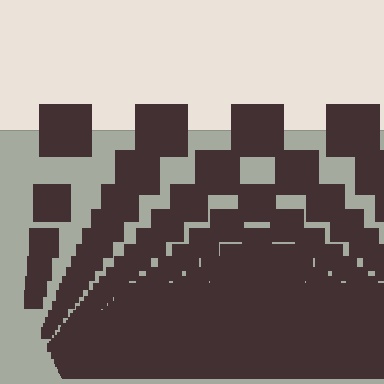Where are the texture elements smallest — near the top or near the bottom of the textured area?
Near the bottom.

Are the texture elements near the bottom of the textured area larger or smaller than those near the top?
Smaller. The gradient is inverted — elements near the bottom are smaller and denser.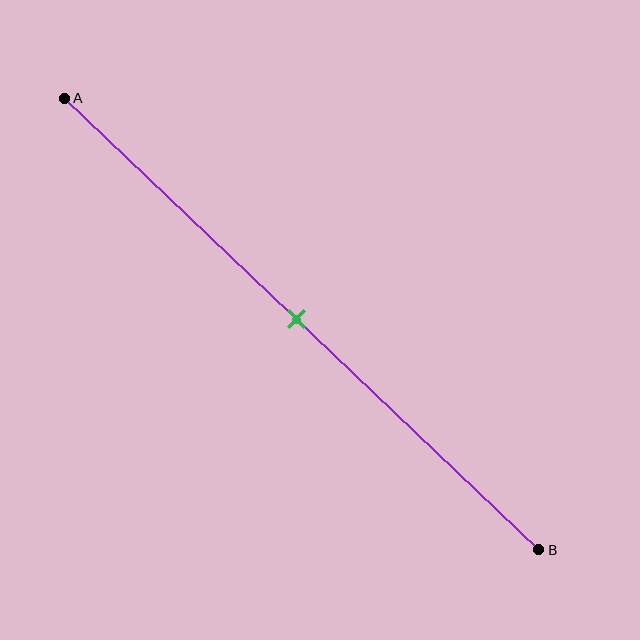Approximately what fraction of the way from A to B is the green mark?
The green mark is approximately 50% of the way from A to B.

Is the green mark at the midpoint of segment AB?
Yes, the mark is approximately at the midpoint.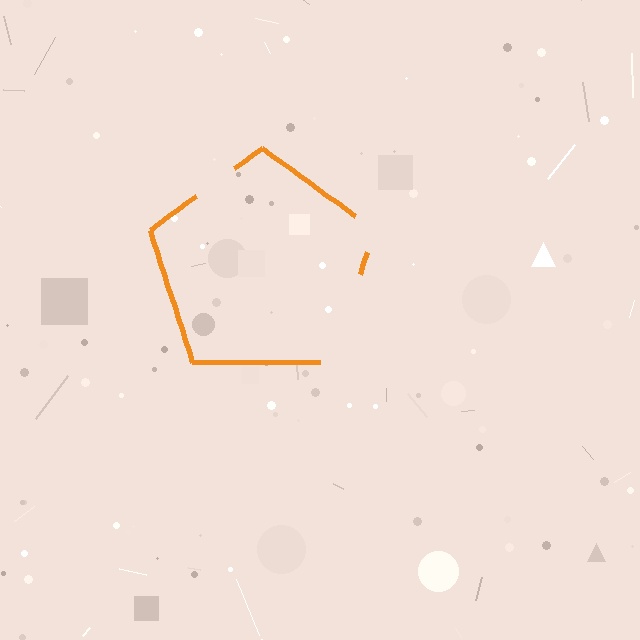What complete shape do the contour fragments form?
The contour fragments form a pentagon.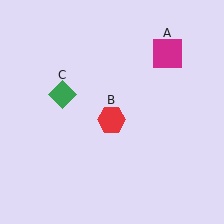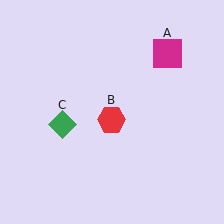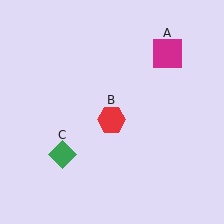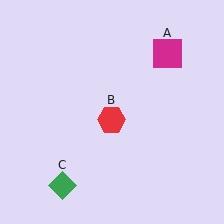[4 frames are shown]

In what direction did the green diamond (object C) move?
The green diamond (object C) moved down.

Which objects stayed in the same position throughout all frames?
Magenta square (object A) and red hexagon (object B) remained stationary.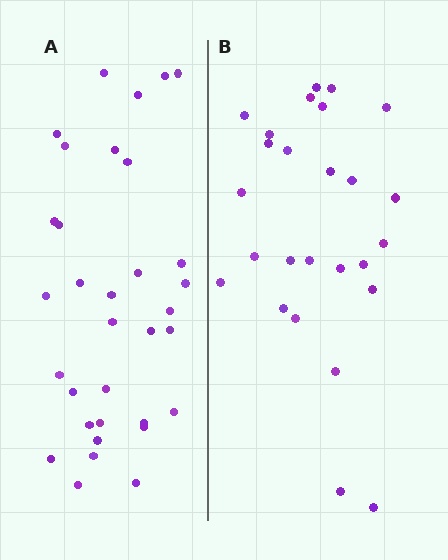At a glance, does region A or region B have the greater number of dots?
Region A (the left region) has more dots.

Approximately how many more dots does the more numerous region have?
Region A has roughly 8 or so more dots than region B.